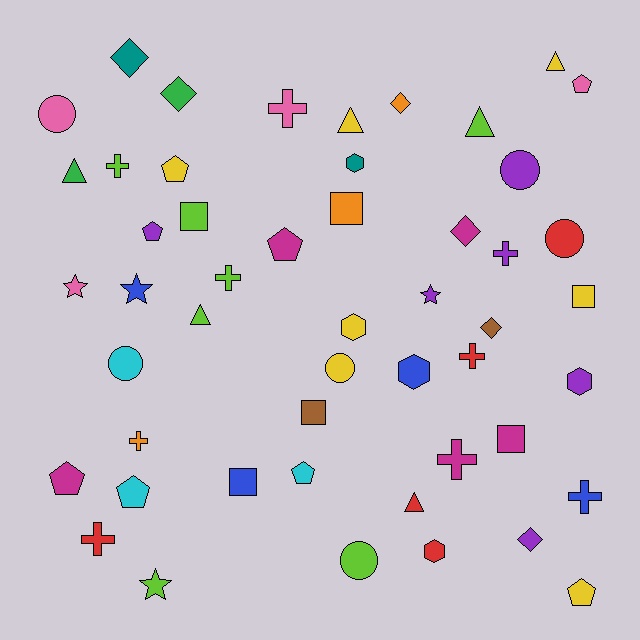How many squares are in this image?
There are 6 squares.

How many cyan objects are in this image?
There are 3 cyan objects.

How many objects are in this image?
There are 50 objects.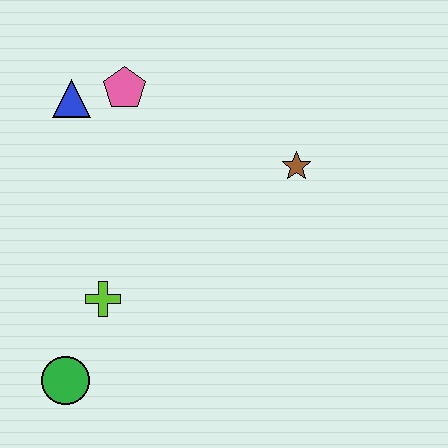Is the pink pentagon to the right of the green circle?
Yes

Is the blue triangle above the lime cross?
Yes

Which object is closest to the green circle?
The lime cross is closest to the green circle.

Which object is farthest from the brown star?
The green circle is farthest from the brown star.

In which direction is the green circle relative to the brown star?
The green circle is to the left of the brown star.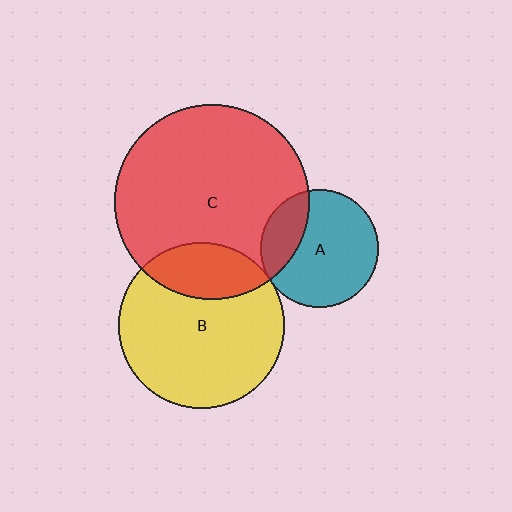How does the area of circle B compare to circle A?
Approximately 2.0 times.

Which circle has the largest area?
Circle C (red).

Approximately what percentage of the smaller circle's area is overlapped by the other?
Approximately 5%.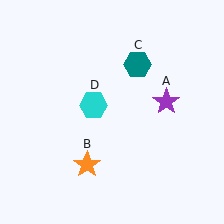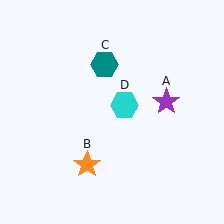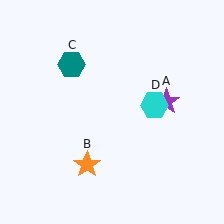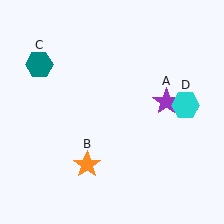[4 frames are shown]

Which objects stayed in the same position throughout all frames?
Purple star (object A) and orange star (object B) remained stationary.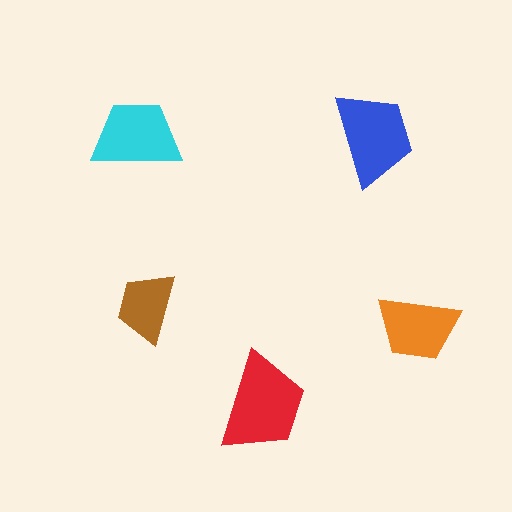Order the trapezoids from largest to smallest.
the red one, the blue one, the cyan one, the orange one, the brown one.